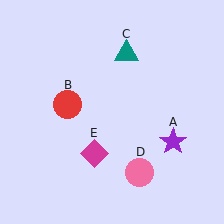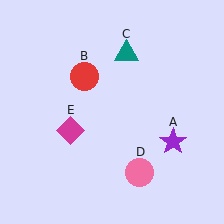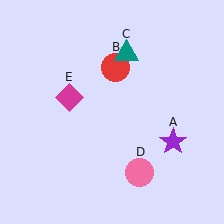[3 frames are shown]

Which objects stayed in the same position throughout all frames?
Purple star (object A) and teal triangle (object C) and pink circle (object D) remained stationary.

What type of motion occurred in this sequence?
The red circle (object B), magenta diamond (object E) rotated clockwise around the center of the scene.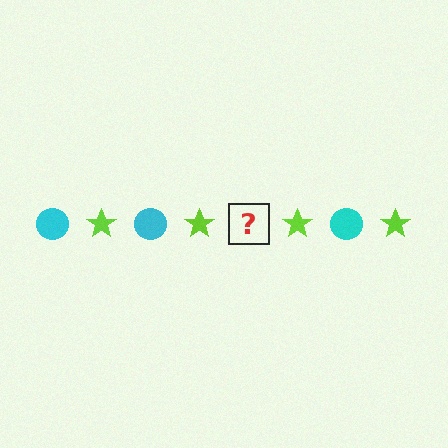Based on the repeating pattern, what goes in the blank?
The blank should be a cyan circle.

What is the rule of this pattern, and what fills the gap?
The rule is that the pattern alternates between cyan circle and lime star. The gap should be filled with a cyan circle.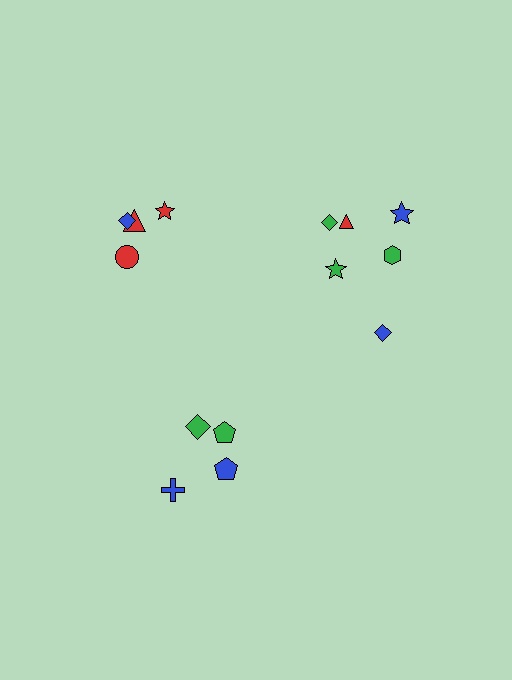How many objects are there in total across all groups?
There are 14 objects.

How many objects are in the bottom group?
There are 4 objects.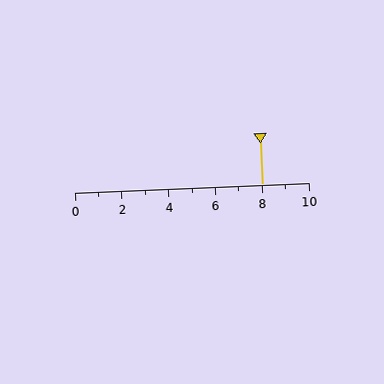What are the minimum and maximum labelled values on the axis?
The axis runs from 0 to 10.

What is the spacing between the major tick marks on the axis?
The major ticks are spaced 2 apart.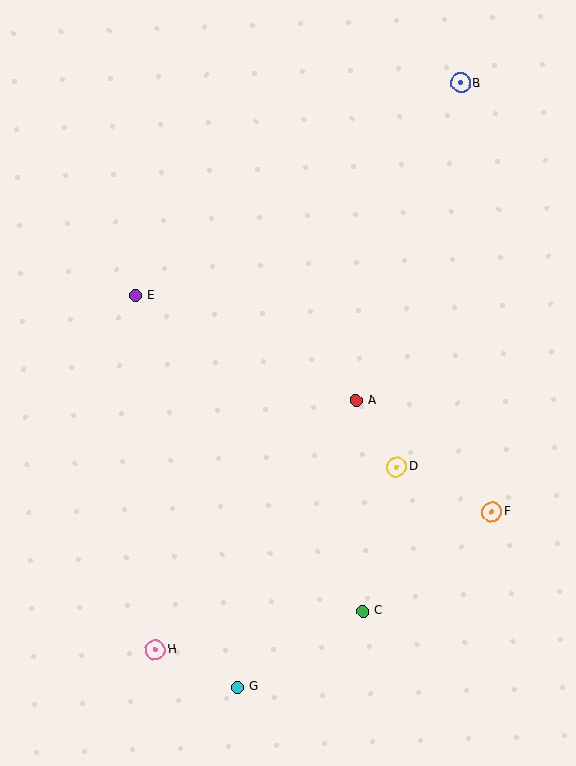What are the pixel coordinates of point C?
Point C is at (363, 611).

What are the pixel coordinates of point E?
Point E is at (135, 296).